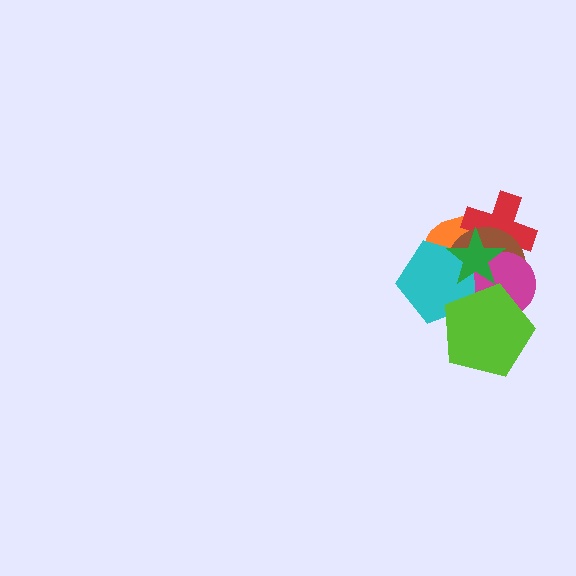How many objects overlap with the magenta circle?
6 objects overlap with the magenta circle.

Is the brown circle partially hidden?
Yes, it is partially covered by another shape.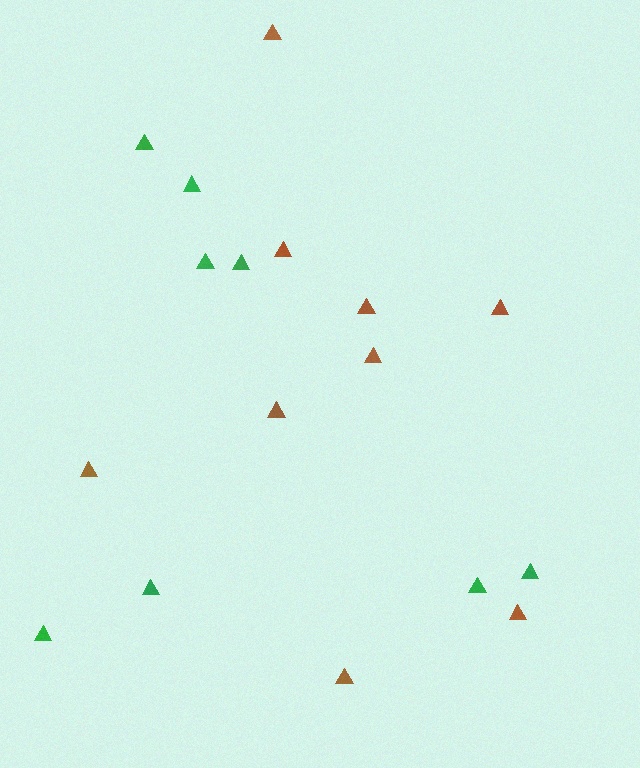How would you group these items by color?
There are 2 groups: one group of brown triangles (9) and one group of green triangles (8).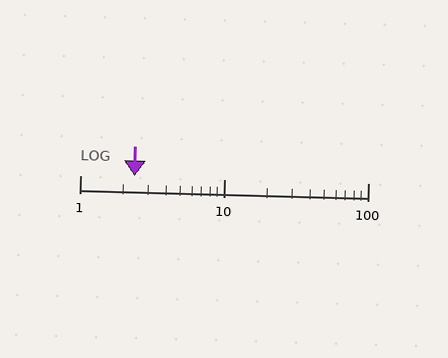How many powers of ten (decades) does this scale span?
The scale spans 2 decades, from 1 to 100.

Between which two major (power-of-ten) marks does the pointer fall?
The pointer is between 1 and 10.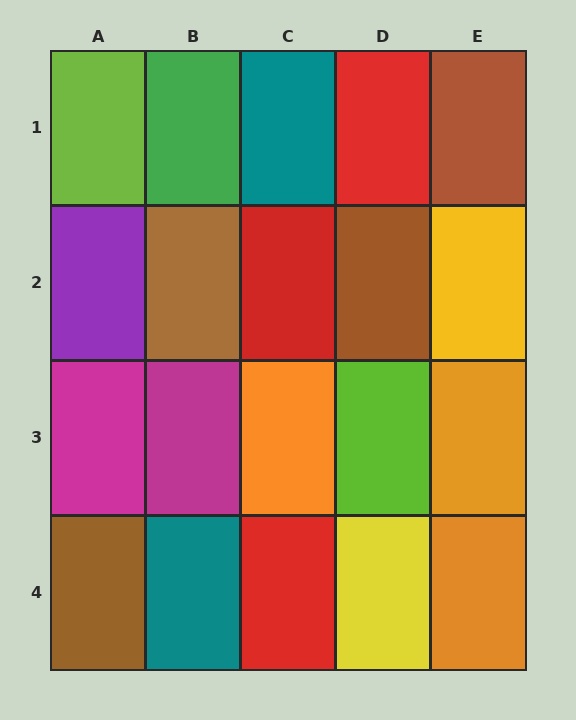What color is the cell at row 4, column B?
Teal.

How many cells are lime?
2 cells are lime.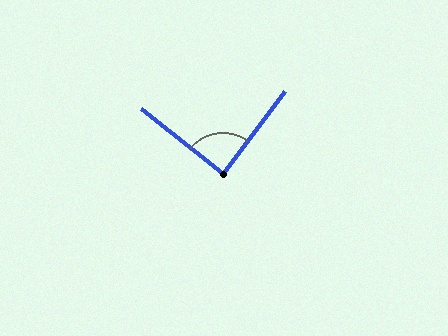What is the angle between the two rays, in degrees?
Approximately 88 degrees.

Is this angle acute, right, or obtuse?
It is approximately a right angle.